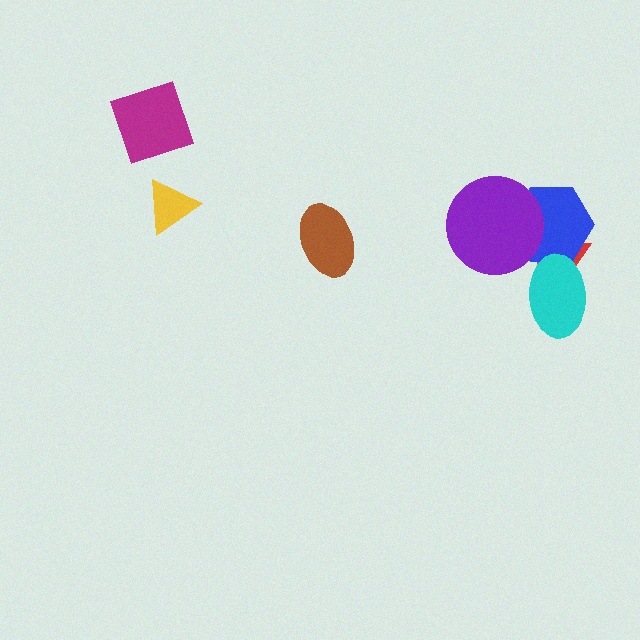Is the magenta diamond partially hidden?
No, no other shape covers it.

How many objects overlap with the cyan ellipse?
2 objects overlap with the cyan ellipse.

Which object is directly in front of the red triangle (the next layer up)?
The blue hexagon is directly in front of the red triangle.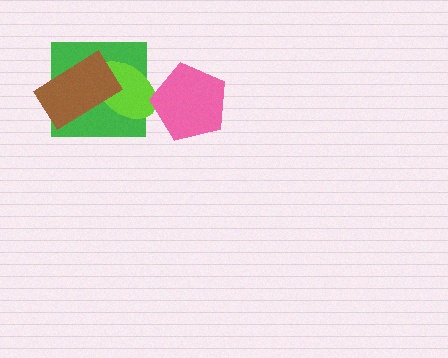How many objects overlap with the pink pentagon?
1 object overlaps with the pink pentagon.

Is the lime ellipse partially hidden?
Yes, it is partially covered by another shape.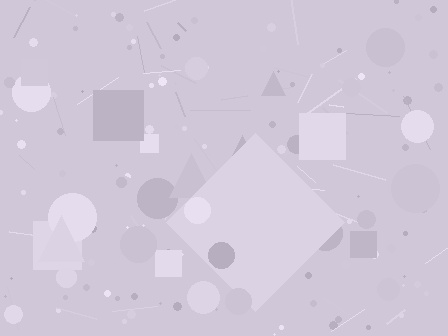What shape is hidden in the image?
A diamond is hidden in the image.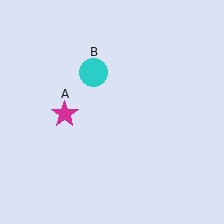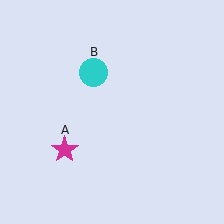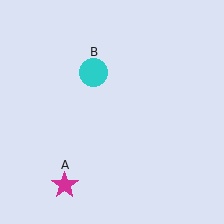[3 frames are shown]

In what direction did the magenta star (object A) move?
The magenta star (object A) moved down.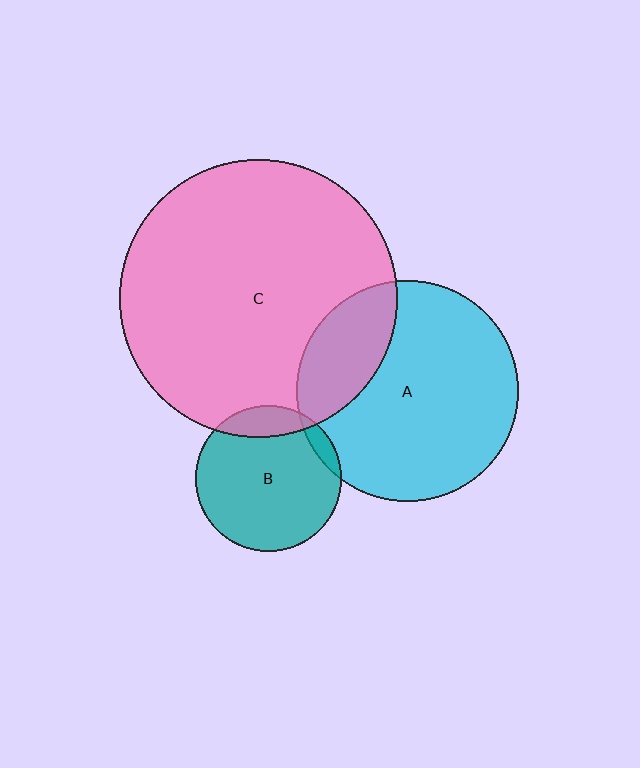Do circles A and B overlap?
Yes.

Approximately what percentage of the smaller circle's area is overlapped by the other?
Approximately 5%.